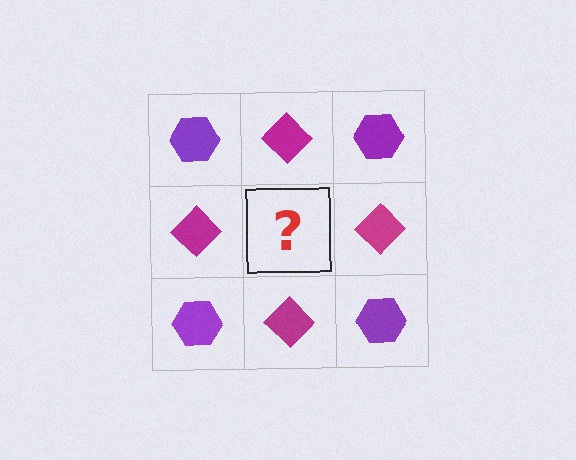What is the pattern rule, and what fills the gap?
The rule is that it alternates purple hexagon and magenta diamond in a checkerboard pattern. The gap should be filled with a purple hexagon.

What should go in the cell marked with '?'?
The missing cell should contain a purple hexagon.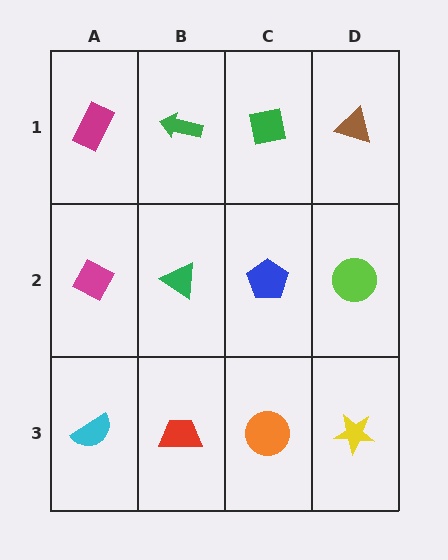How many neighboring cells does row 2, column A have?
3.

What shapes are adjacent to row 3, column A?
A magenta diamond (row 2, column A), a red trapezoid (row 3, column B).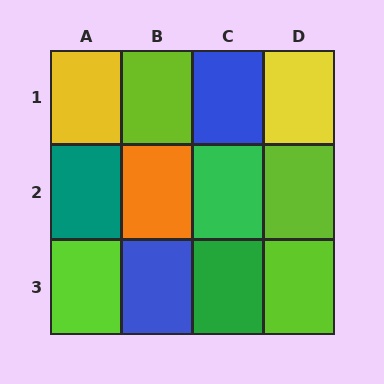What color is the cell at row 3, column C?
Green.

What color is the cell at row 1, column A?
Yellow.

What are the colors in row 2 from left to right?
Teal, orange, green, lime.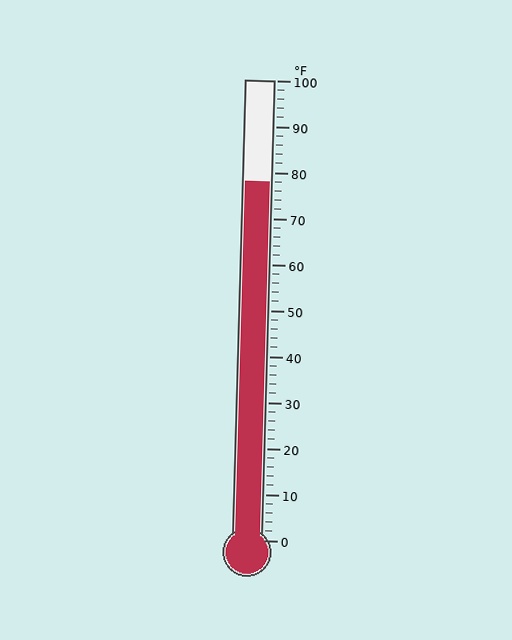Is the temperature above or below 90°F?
The temperature is below 90°F.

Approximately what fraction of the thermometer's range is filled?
The thermometer is filled to approximately 80% of its range.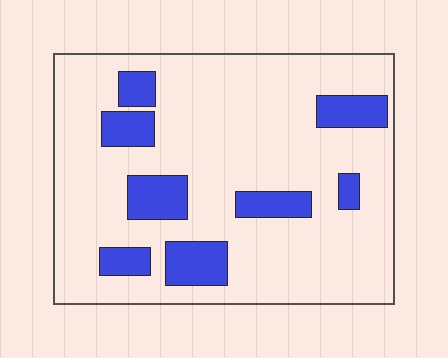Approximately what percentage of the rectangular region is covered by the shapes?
Approximately 20%.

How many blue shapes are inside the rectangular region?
8.